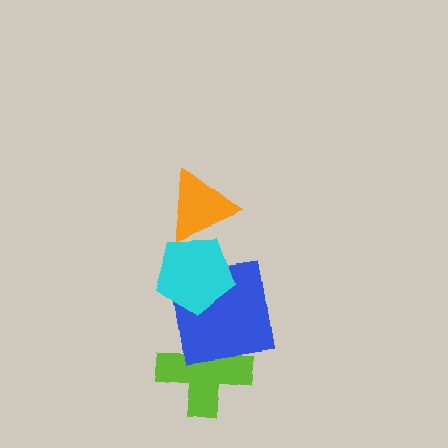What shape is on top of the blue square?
The cyan pentagon is on top of the blue square.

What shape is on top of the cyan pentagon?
The orange triangle is on top of the cyan pentagon.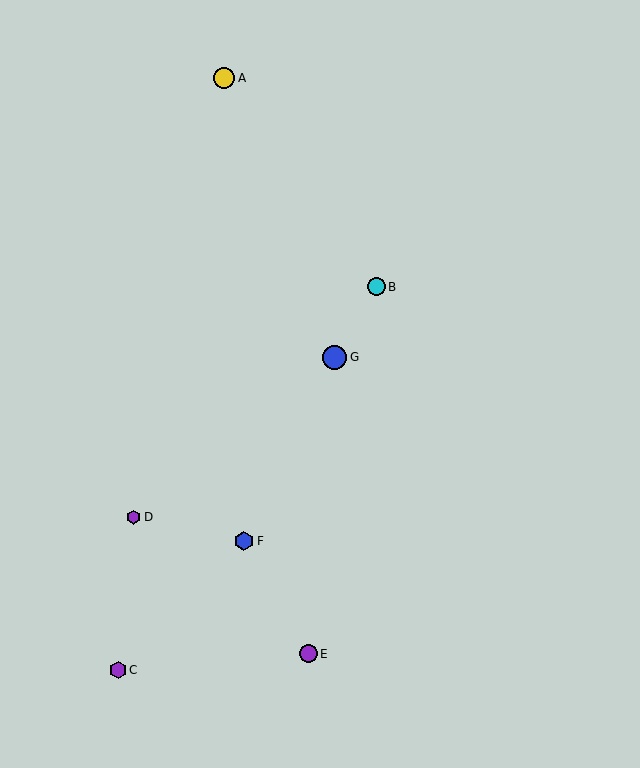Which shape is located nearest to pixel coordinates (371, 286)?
The cyan circle (labeled B) at (376, 287) is nearest to that location.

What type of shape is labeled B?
Shape B is a cyan circle.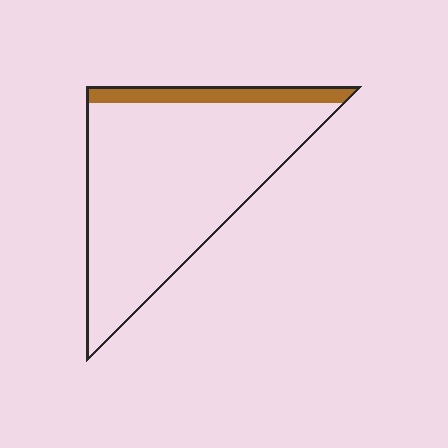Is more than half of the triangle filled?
No.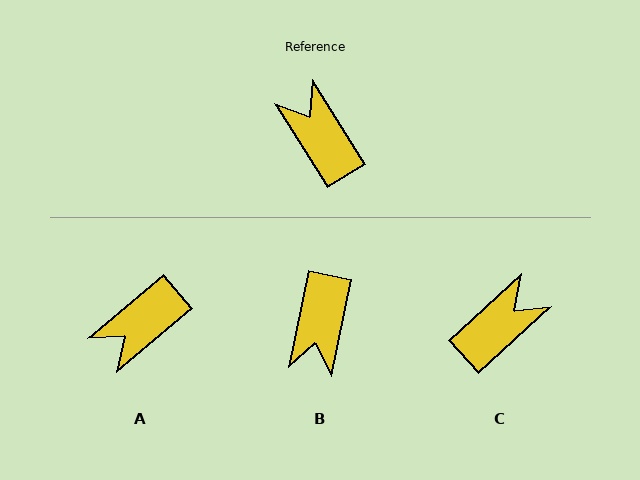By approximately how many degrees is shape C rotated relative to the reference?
Approximately 79 degrees clockwise.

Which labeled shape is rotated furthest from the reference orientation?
B, about 137 degrees away.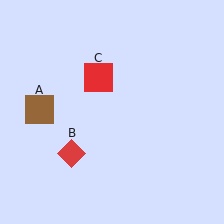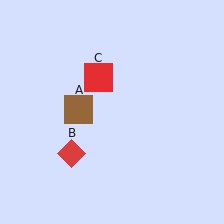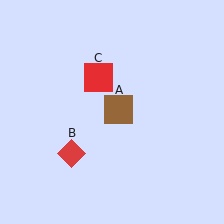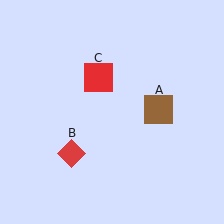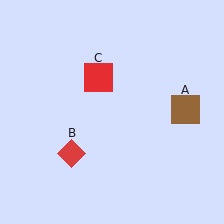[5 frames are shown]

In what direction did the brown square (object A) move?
The brown square (object A) moved right.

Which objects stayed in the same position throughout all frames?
Red diamond (object B) and red square (object C) remained stationary.